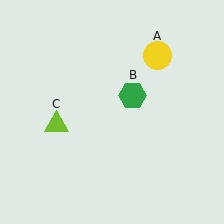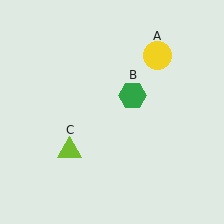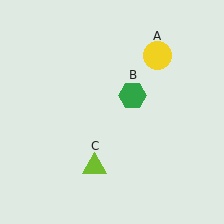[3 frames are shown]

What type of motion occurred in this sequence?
The lime triangle (object C) rotated counterclockwise around the center of the scene.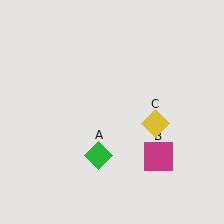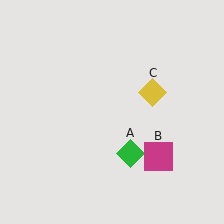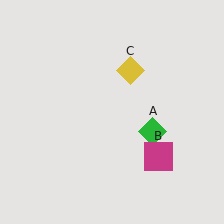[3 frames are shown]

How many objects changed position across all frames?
2 objects changed position: green diamond (object A), yellow diamond (object C).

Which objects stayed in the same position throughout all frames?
Magenta square (object B) remained stationary.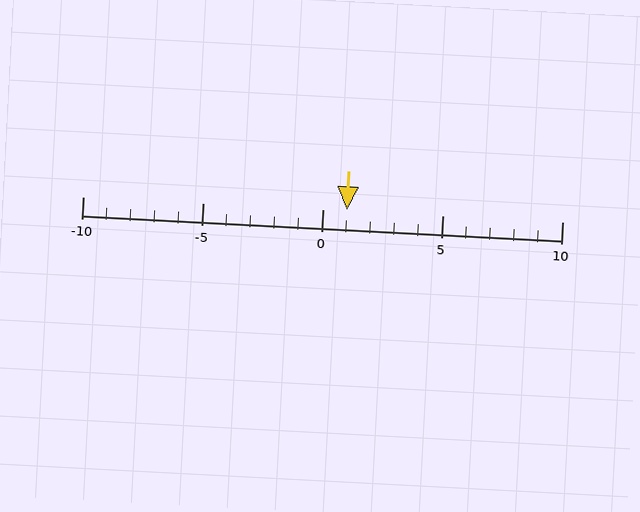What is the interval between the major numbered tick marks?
The major tick marks are spaced 5 units apart.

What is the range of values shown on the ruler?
The ruler shows values from -10 to 10.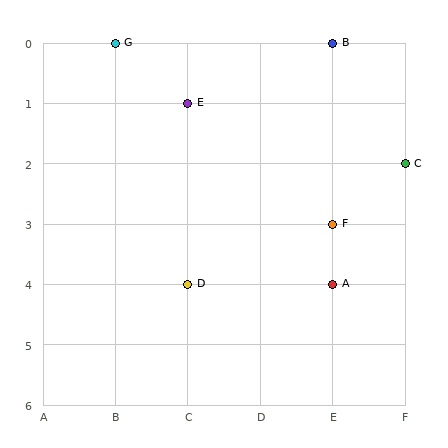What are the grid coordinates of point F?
Point F is at grid coordinates (E, 3).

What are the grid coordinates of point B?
Point B is at grid coordinates (E, 0).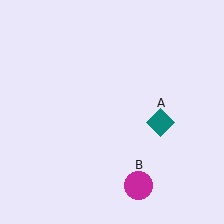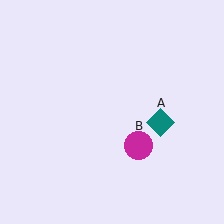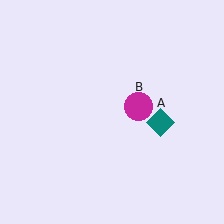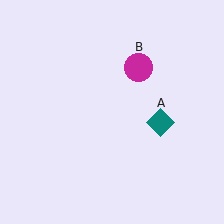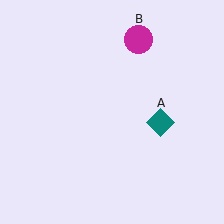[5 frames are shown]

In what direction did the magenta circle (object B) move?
The magenta circle (object B) moved up.